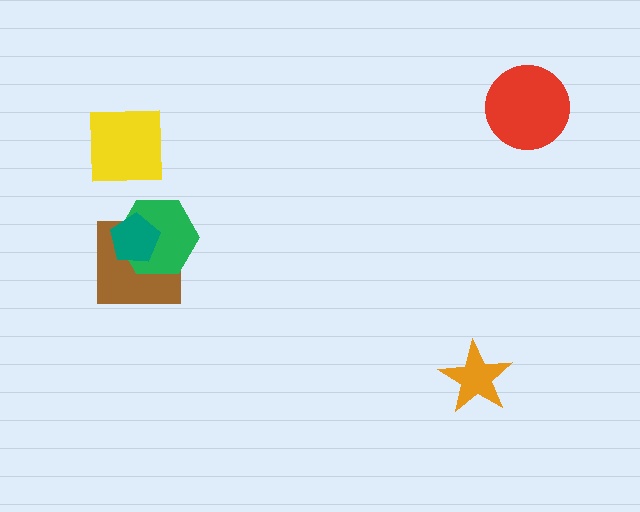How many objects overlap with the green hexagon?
2 objects overlap with the green hexagon.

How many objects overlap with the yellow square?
0 objects overlap with the yellow square.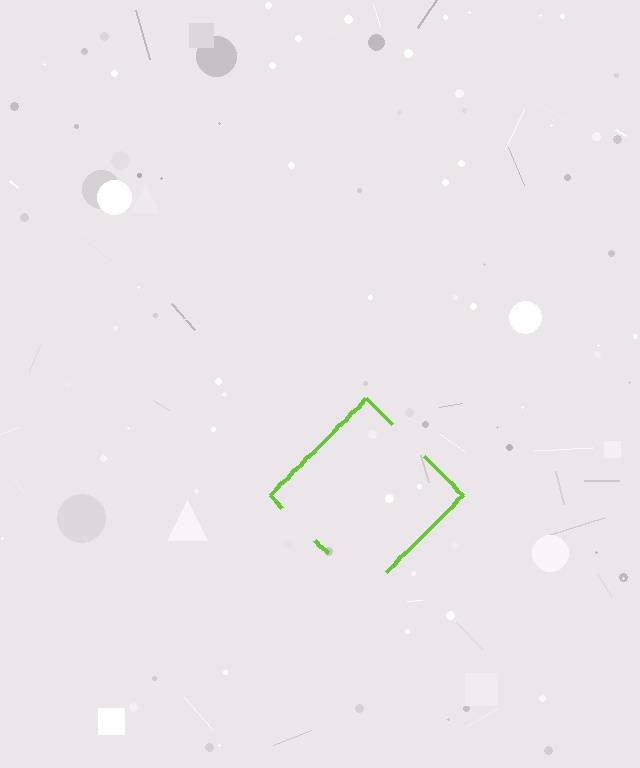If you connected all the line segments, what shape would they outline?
They would outline a diamond.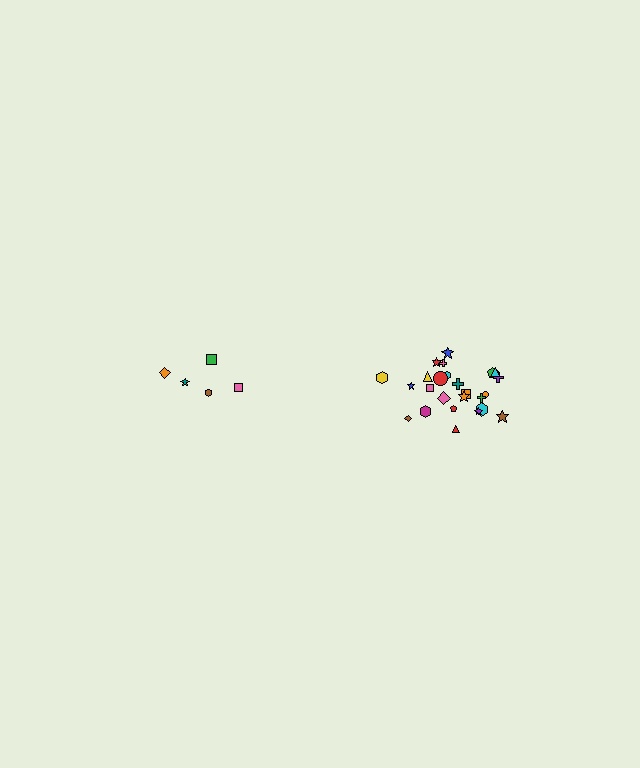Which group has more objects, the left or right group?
The right group.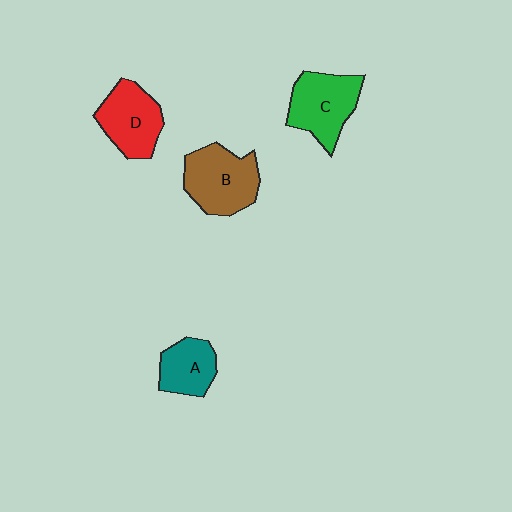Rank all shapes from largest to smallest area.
From largest to smallest: B (brown), C (green), D (red), A (teal).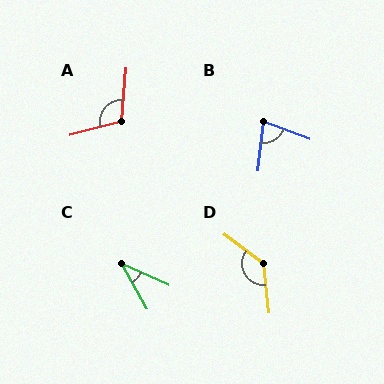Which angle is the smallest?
C, at approximately 36 degrees.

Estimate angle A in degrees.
Approximately 110 degrees.